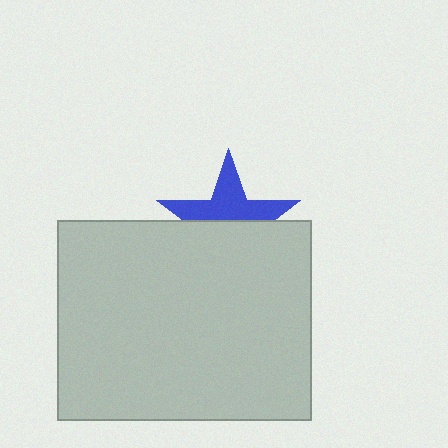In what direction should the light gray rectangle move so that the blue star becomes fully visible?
The light gray rectangle should move down. That is the shortest direction to clear the overlap and leave the blue star fully visible.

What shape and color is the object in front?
The object in front is a light gray rectangle.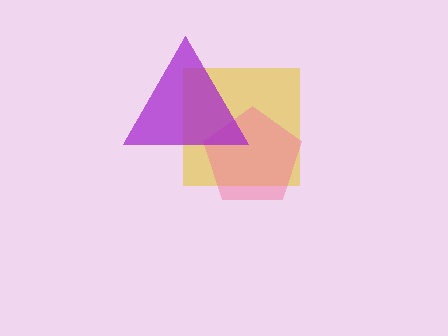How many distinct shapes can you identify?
There are 3 distinct shapes: a yellow square, a pink pentagon, a purple triangle.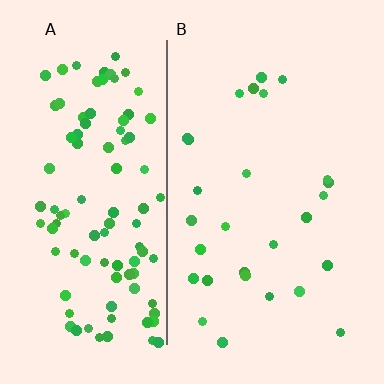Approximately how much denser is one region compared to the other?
Approximately 3.8× — region A over region B.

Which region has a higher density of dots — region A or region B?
A (the left).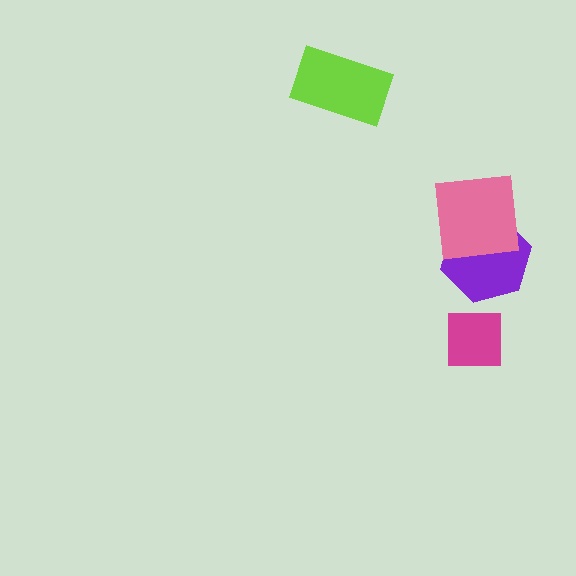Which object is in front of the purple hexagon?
The pink square is in front of the purple hexagon.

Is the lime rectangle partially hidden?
No, no other shape covers it.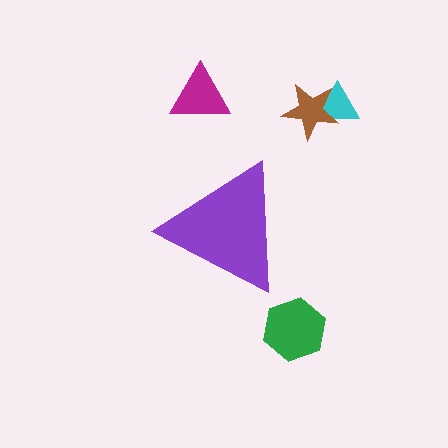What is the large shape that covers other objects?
A purple triangle.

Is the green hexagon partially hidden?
No, the green hexagon is fully visible.